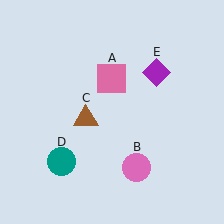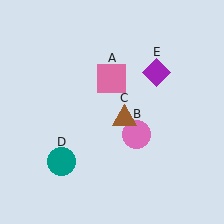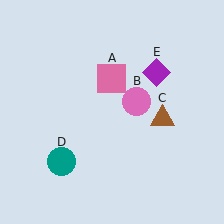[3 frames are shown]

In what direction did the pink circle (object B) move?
The pink circle (object B) moved up.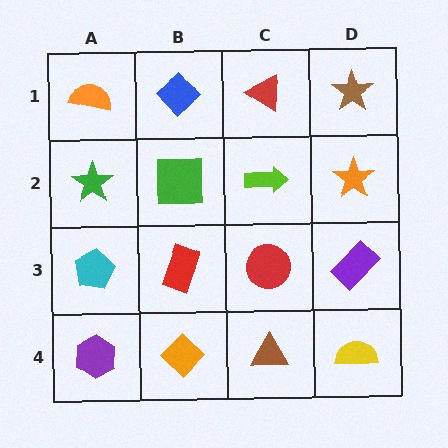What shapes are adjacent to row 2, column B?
A blue diamond (row 1, column B), a red rectangle (row 3, column B), a green star (row 2, column A), a lime arrow (row 2, column C).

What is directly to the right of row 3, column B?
A red circle.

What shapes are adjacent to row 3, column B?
A green square (row 2, column B), an orange diamond (row 4, column B), a cyan pentagon (row 3, column A), a red circle (row 3, column C).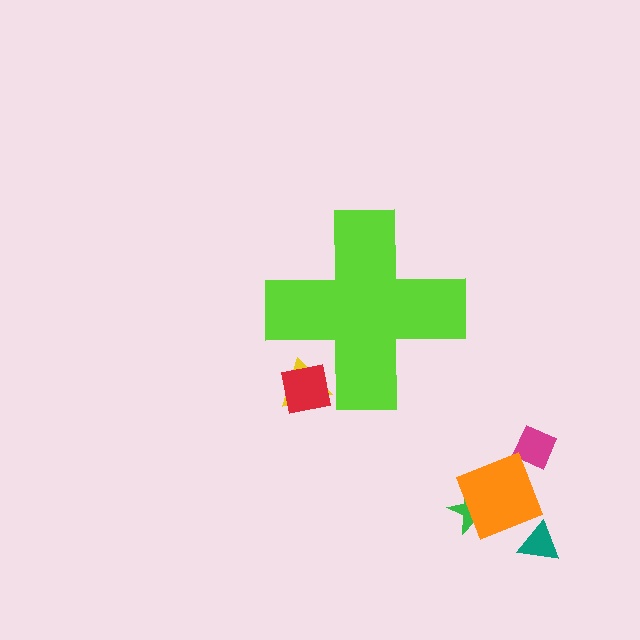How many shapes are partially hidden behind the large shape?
2 shapes are partially hidden.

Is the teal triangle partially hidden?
No, the teal triangle is fully visible.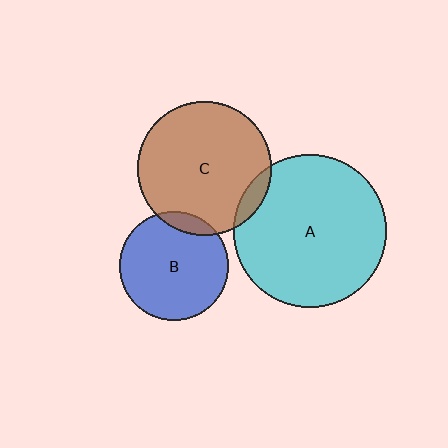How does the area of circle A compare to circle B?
Approximately 1.9 times.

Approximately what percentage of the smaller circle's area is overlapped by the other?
Approximately 10%.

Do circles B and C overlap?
Yes.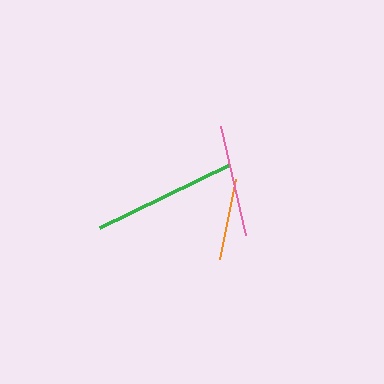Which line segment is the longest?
The green line is the longest at approximately 145 pixels.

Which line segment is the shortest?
The orange line is the shortest at approximately 81 pixels.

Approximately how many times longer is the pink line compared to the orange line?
The pink line is approximately 1.4 times the length of the orange line.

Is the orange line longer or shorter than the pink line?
The pink line is longer than the orange line.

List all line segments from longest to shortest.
From longest to shortest: green, pink, orange.